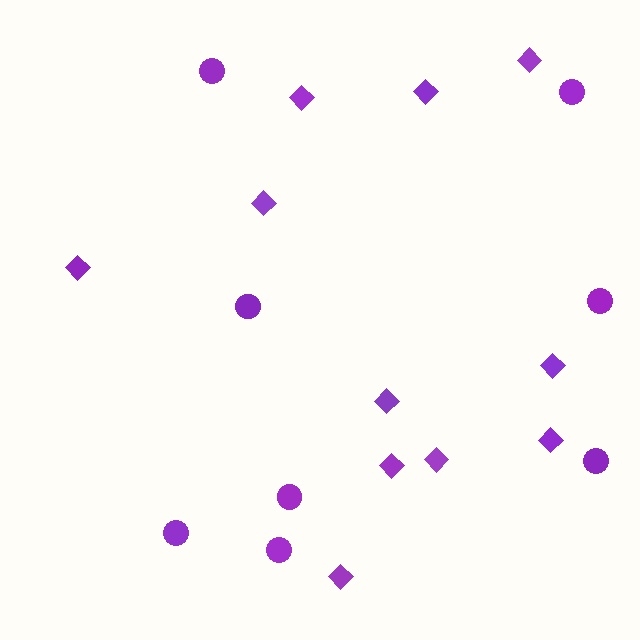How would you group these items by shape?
There are 2 groups: one group of circles (8) and one group of diamonds (11).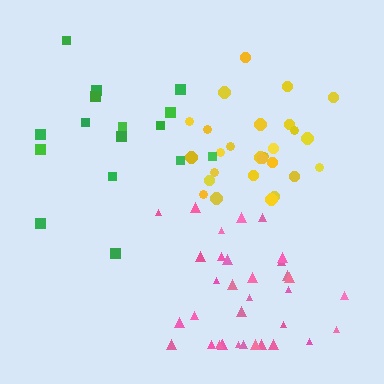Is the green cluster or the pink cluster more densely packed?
Pink.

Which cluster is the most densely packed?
Yellow.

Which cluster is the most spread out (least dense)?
Green.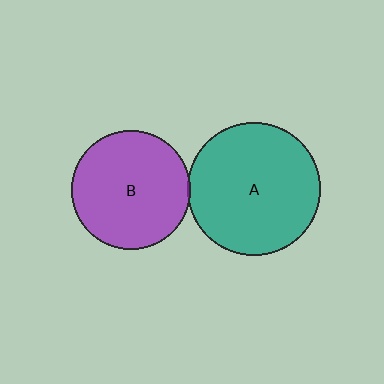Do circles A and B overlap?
Yes.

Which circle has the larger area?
Circle A (teal).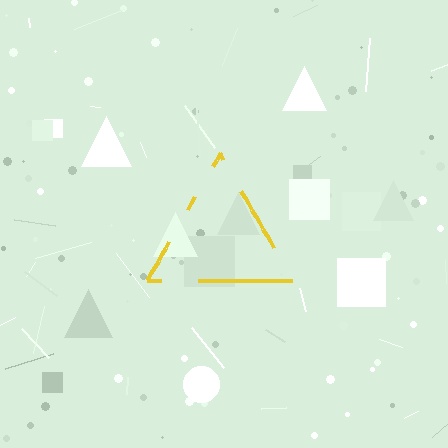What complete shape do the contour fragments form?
The contour fragments form a triangle.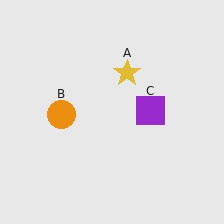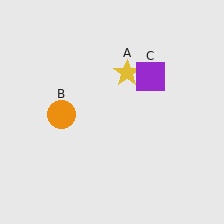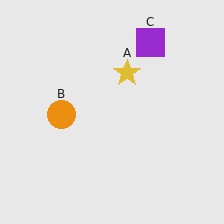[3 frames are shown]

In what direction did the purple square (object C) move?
The purple square (object C) moved up.